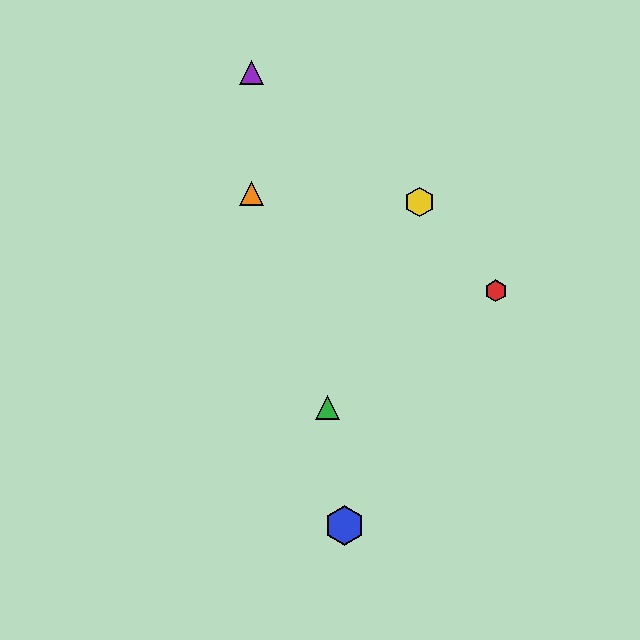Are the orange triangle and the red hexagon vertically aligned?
No, the orange triangle is at x≈252 and the red hexagon is at x≈496.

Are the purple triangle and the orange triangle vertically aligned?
Yes, both are at x≈252.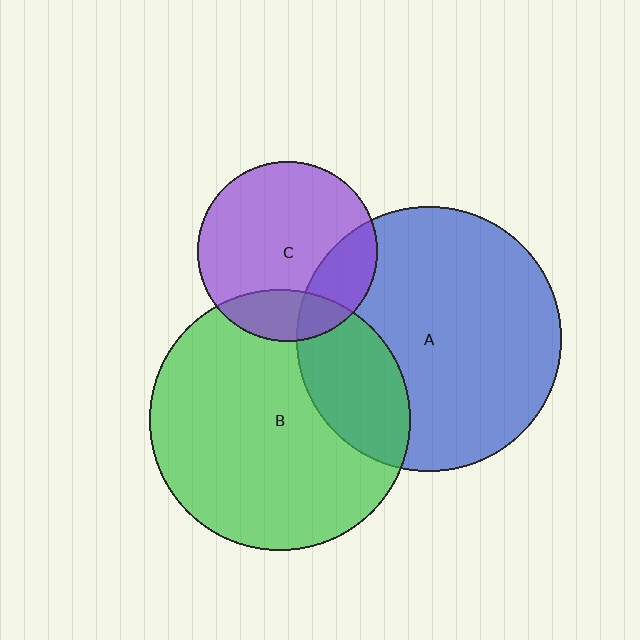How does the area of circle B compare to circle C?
Approximately 2.1 times.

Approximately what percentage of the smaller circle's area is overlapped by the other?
Approximately 20%.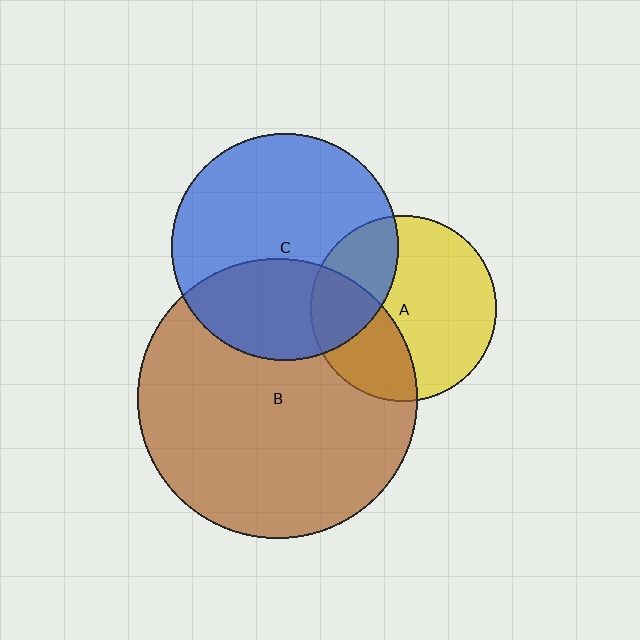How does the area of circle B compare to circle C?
Approximately 1.5 times.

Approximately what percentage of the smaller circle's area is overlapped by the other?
Approximately 35%.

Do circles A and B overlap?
Yes.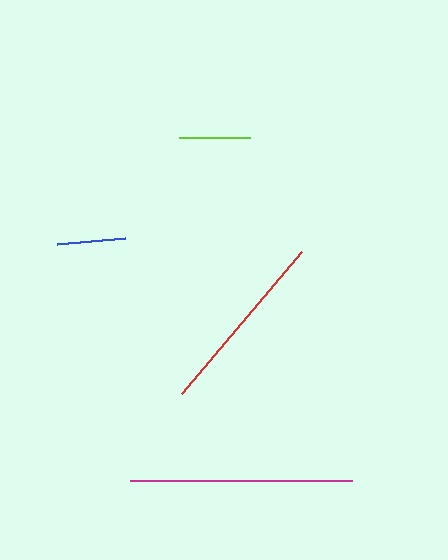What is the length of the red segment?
The red segment is approximately 186 pixels long.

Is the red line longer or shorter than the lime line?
The red line is longer than the lime line.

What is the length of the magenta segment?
The magenta segment is approximately 222 pixels long.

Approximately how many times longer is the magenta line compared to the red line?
The magenta line is approximately 1.2 times the length of the red line.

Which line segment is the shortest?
The blue line is the shortest at approximately 68 pixels.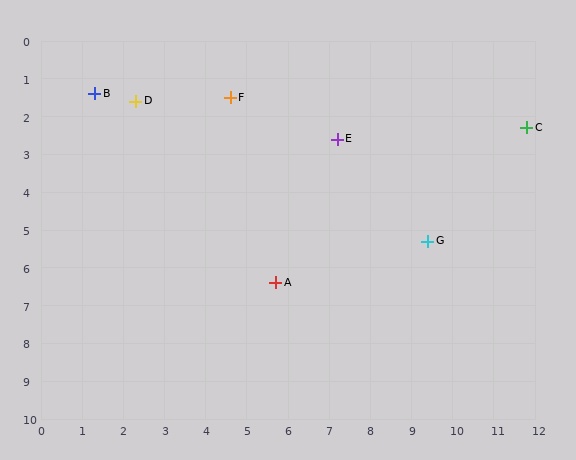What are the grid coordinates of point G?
Point G is at approximately (9.4, 5.3).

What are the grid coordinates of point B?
Point B is at approximately (1.3, 1.4).